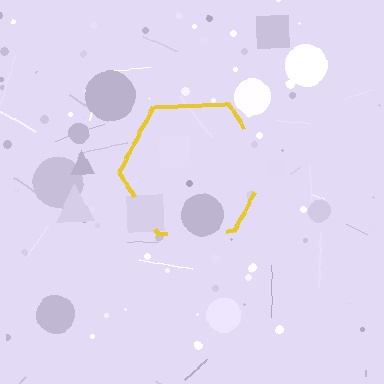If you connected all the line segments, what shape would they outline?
They would outline a hexagon.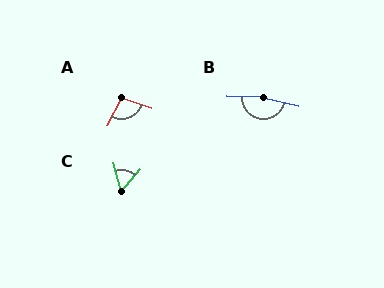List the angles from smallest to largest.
C (54°), A (98°), B (168°).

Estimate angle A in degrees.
Approximately 98 degrees.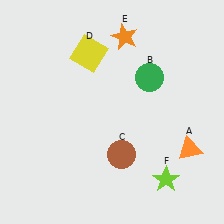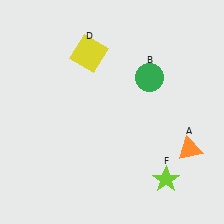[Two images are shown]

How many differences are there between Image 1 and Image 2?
There are 2 differences between the two images.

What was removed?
The orange star (E), the brown circle (C) were removed in Image 2.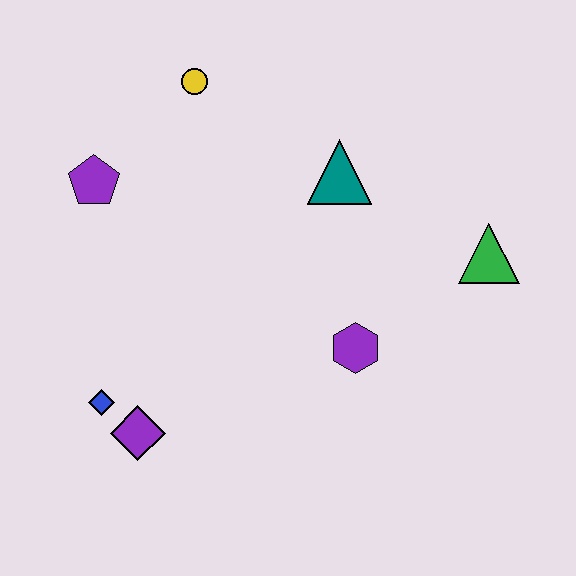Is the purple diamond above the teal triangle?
No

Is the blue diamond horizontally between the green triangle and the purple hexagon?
No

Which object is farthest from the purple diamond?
The green triangle is farthest from the purple diamond.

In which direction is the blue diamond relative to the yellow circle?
The blue diamond is below the yellow circle.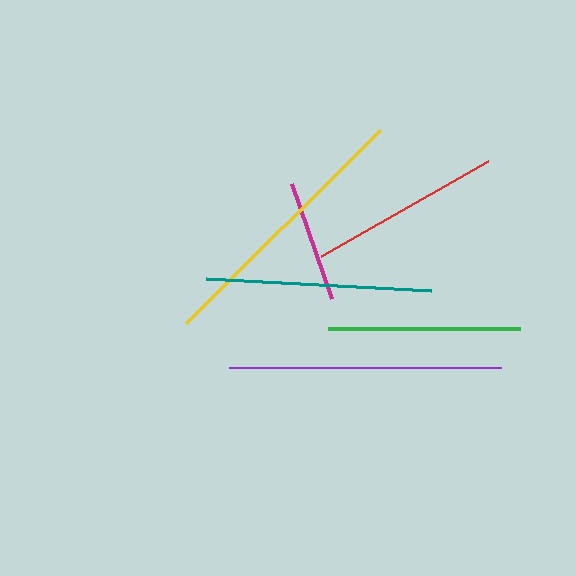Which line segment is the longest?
The yellow line is the longest at approximately 274 pixels.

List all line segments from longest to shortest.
From longest to shortest: yellow, purple, teal, green, red, magenta.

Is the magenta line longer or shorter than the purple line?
The purple line is longer than the magenta line.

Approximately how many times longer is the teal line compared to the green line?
The teal line is approximately 1.2 times the length of the green line.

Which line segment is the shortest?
The magenta line is the shortest at approximately 122 pixels.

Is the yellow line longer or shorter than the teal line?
The yellow line is longer than the teal line.